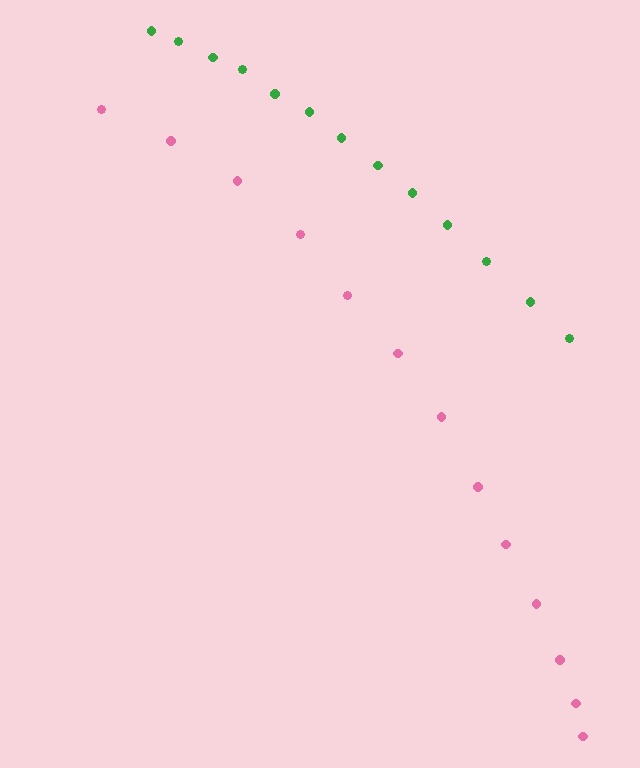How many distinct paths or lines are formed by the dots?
There are 2 distinct paths.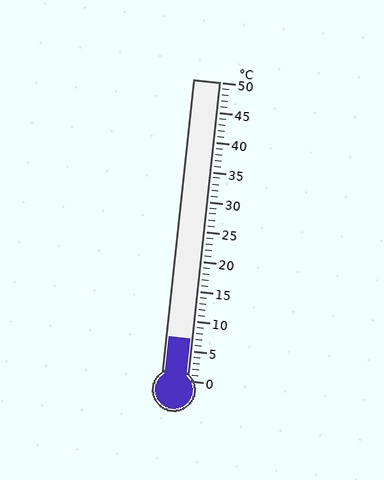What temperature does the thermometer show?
The thermometer shows approximately 7°C.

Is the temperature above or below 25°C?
The temperature is below 25°C.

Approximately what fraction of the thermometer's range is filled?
The thermometer is filled to approximately 15% of its range.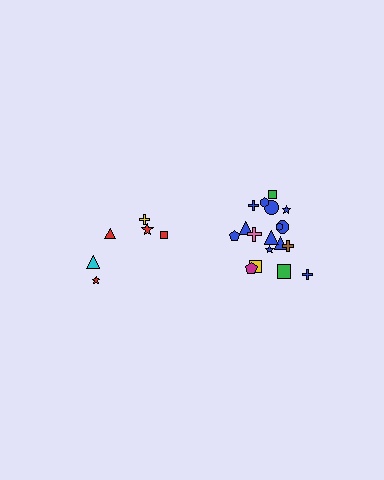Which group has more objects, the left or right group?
The right group.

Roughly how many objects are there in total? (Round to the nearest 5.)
Roughly 25 objects in total.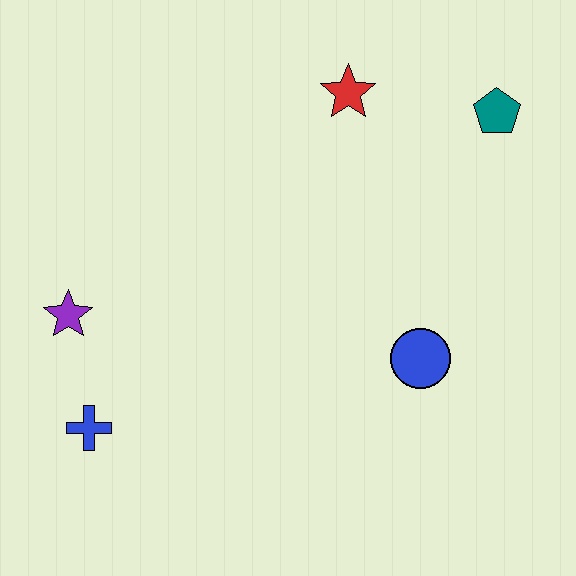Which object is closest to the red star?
The teal pentagon is closest to the red star.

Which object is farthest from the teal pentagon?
The blue cross is farthest from the teal pentagon.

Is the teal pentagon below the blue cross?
No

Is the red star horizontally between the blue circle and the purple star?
Yes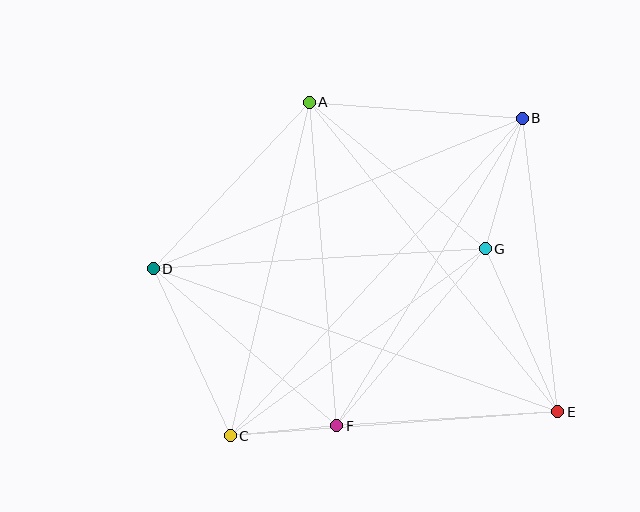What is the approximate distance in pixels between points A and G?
The distance between A and G is approximately 229 pixels.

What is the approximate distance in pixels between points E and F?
The distance between E and F is approximately 221 pixels.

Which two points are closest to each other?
Points C and F are closest to each other.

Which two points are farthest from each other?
Points B and C are farthest from each other.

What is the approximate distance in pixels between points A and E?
The distance between A and E is approximately 397 pixels.